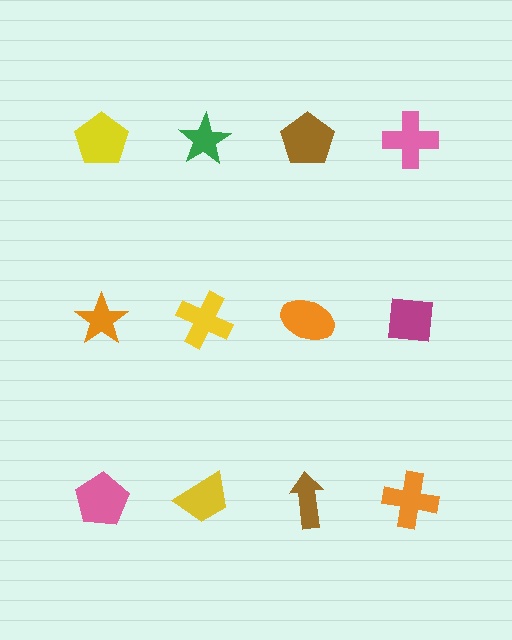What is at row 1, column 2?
A green star.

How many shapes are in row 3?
4 shapes.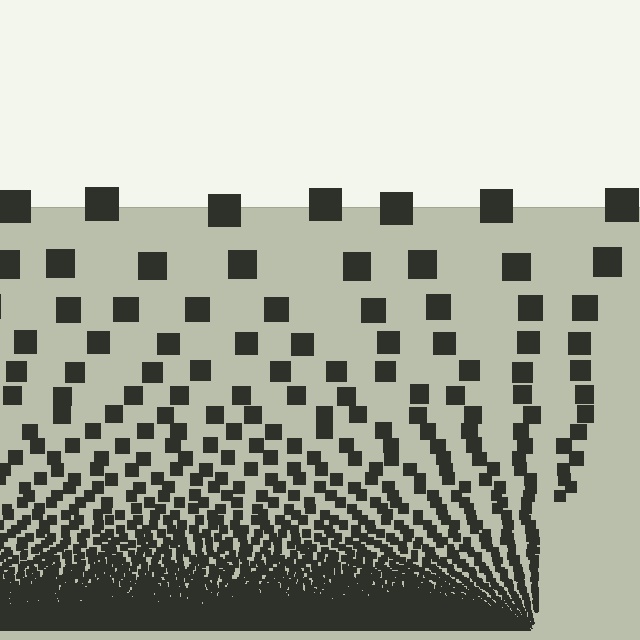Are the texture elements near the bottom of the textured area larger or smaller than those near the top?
Smaller. The gradient is inverted — elements near the bottom are smaller and denser.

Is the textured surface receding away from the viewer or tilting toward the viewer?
The surface appears to tilt toward the viewer. Texture elements get larger and sparser toward the top.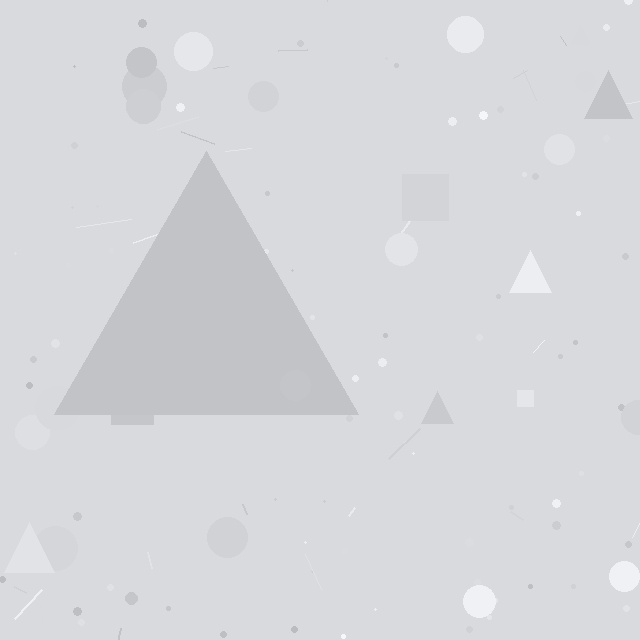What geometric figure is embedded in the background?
A triangle is embedded in the background.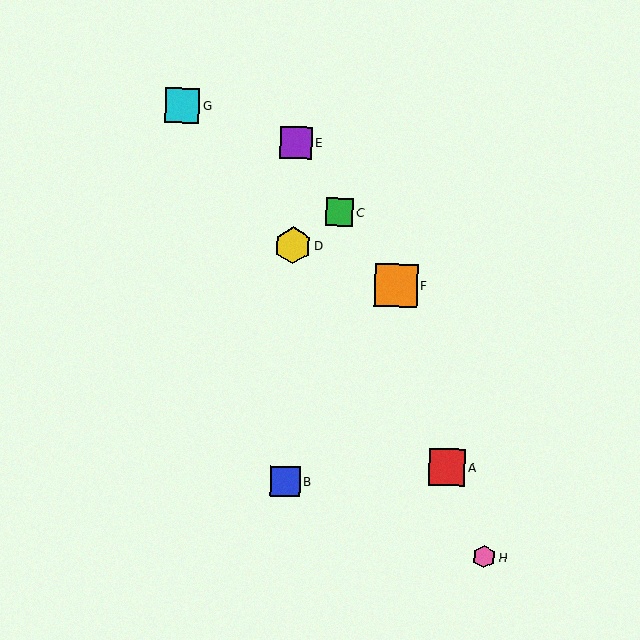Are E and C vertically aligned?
No, E is at x≈296 and C is at x≈339.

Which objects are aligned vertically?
Objects B, D, E are aligned vertically.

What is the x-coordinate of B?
Object B is at x≈285.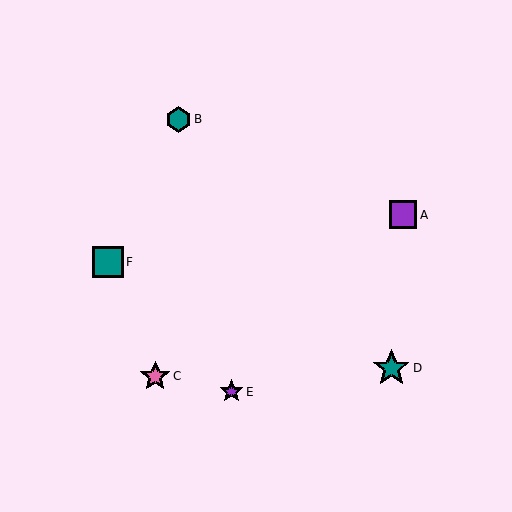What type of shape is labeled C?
Shape C is a pink star.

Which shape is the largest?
The teal star (labeled D) is the largest.